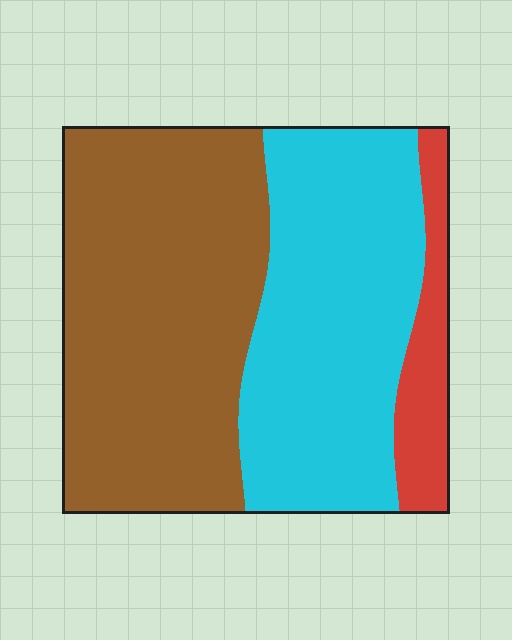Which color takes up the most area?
Brown, at roughly 50%.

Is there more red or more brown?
Brown.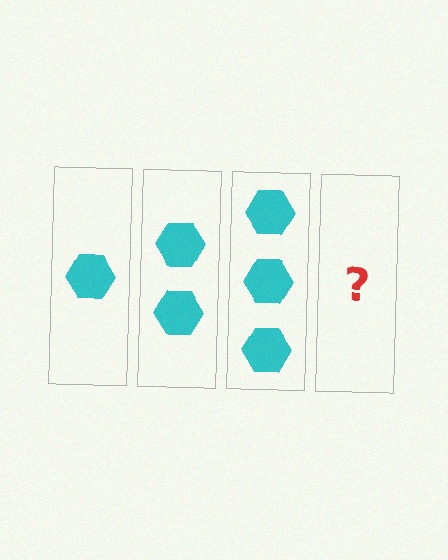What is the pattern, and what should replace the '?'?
The pattern is that each step adds one more hexagon. The '?' should be 4 hexagons.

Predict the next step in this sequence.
The next step is 4 hexagons.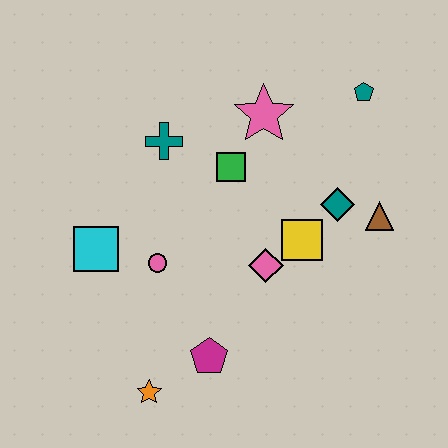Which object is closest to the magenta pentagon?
The orange star is closest to the magenta pentagon.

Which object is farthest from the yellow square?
The orange star is farthest from the yellow square.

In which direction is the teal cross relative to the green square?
The teal cross is to the left of the green square.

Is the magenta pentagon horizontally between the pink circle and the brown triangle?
Yes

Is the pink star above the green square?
Yes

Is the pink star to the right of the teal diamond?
No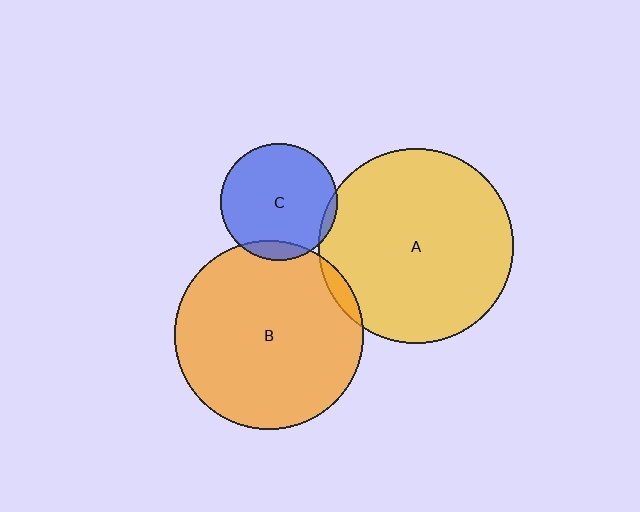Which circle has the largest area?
Circle A (yellow).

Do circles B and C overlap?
Yes.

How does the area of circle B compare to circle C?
Approximately 2.6 times.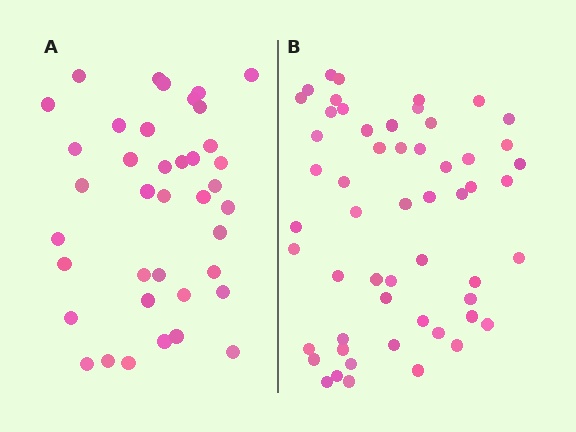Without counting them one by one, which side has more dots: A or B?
Region B (the right region) has more dots.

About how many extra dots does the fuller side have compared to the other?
Region B has approximately 15 more dots than region A.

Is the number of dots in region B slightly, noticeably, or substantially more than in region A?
Region B has noticeably more, but not dramatically so. The ratio is roughly 1.4 to 1.